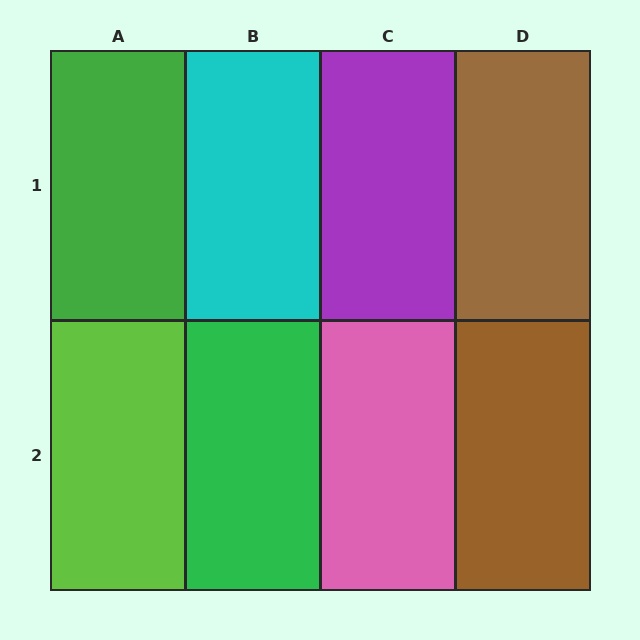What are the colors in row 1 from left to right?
Green, cyan, purple, brown.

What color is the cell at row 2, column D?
Brown.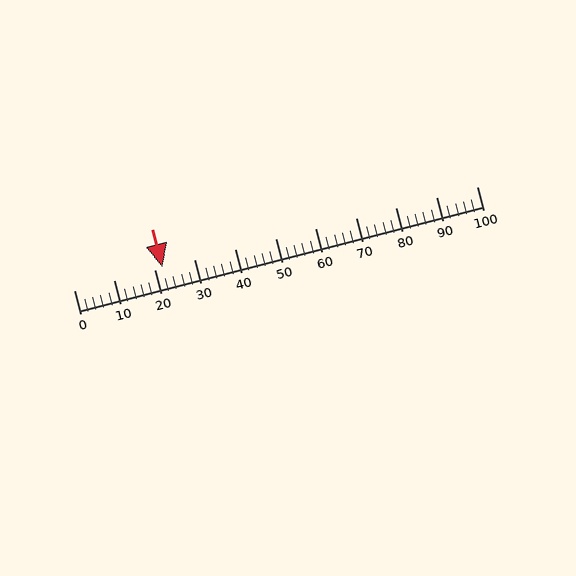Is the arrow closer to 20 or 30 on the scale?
The arrow is closer to 20.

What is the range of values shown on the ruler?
The ruler shows values from 0 to 100.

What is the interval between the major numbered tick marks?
The major tick marks are spaced 10 units apart.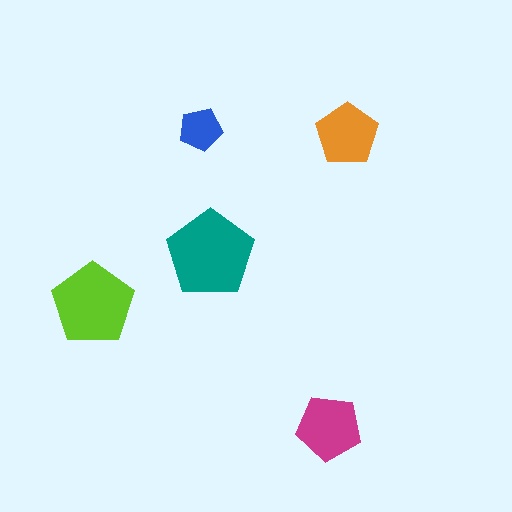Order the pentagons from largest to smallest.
the teal one, the lime one, the magenta one, the orange one, the blue one.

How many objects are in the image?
There are 5 objects in the image.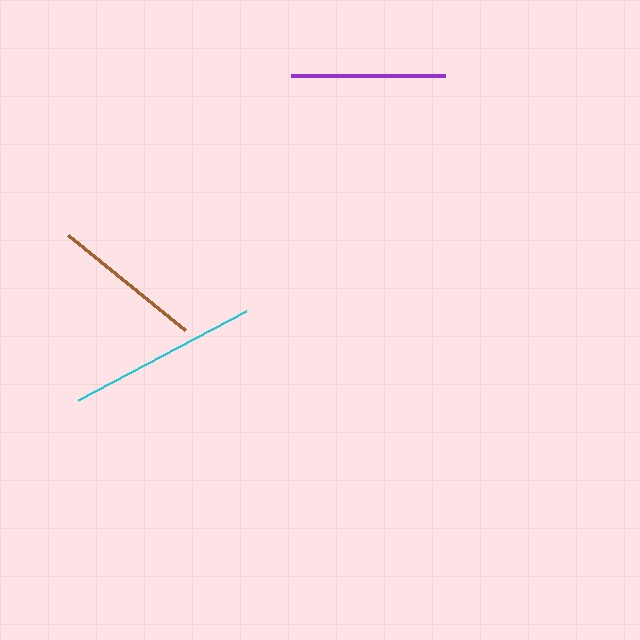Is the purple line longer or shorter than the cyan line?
The cyan line is longer than the purple line.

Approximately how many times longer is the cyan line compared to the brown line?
The cyan line is approximately 1.3 times the length of the brown line.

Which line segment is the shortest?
The brown line is the shortest at approximately 151 pixels.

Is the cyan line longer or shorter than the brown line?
The cyan line is longer than the brown line.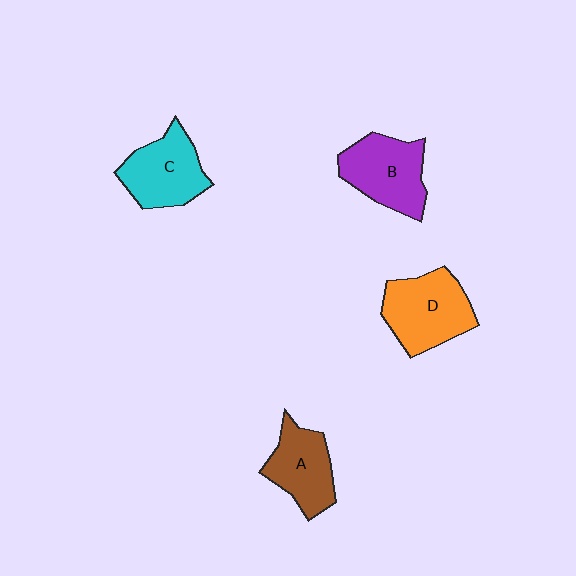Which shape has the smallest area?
Shape A (brown).